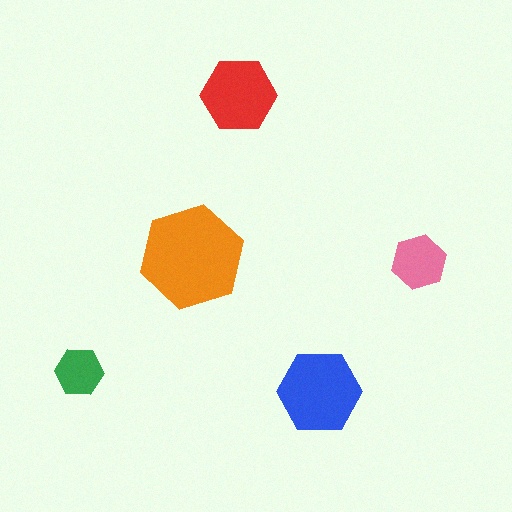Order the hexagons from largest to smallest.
the orange one, the blue one, the red one, the pink one, the green one.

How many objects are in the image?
There are 5 objects in the image.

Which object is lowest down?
The blue hexagon is bottommost.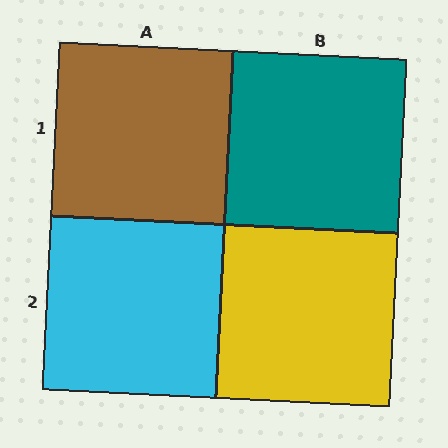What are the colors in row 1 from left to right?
Brown, teal.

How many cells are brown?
1 cell is brown.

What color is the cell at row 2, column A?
Cyan.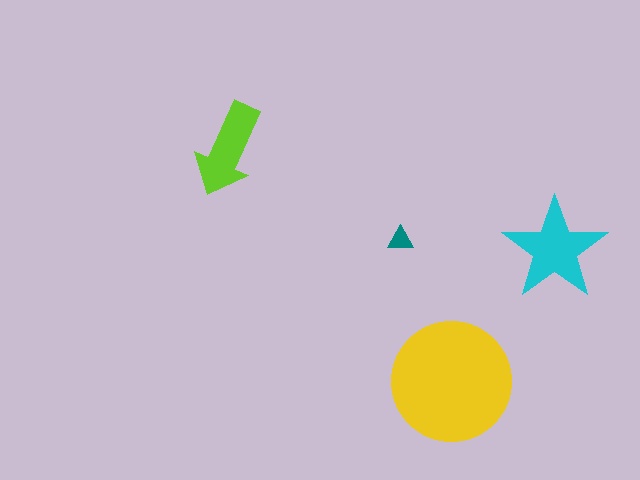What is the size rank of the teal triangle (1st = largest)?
4th.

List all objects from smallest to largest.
The teal triangle, the lime arrow, the cyan star, the yellow circle.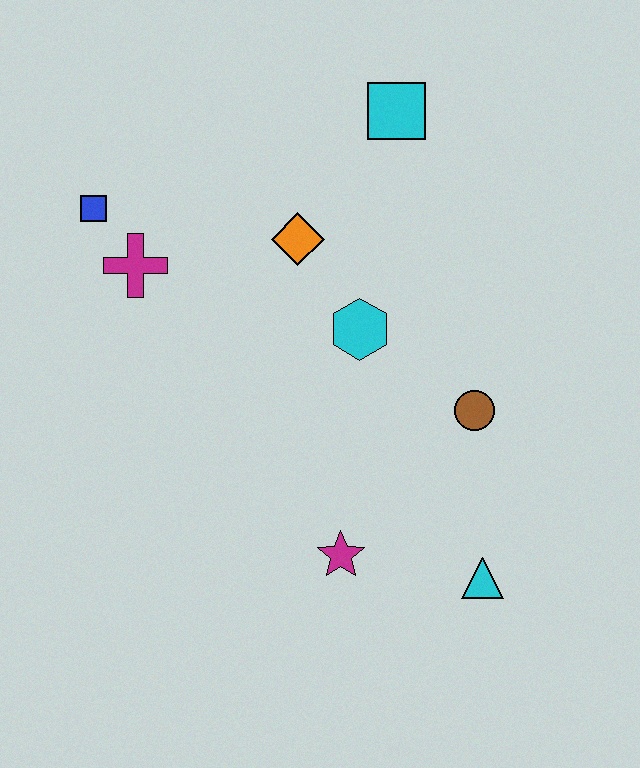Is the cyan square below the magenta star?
No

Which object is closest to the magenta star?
The cyan triangle is closest to the magenta star.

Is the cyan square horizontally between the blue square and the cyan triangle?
Yes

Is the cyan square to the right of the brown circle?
No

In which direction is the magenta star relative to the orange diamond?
The magenta star is below the orange diamond.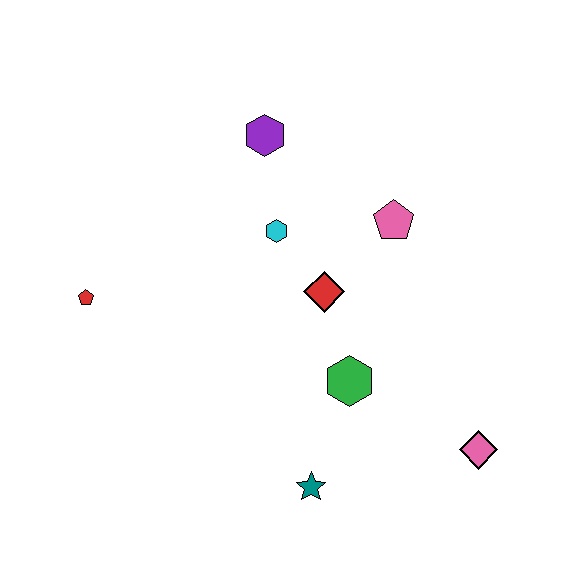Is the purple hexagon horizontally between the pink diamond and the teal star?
No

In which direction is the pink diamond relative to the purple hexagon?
The pink diamond is below the purple hexagon.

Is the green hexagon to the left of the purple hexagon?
No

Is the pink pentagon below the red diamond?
No